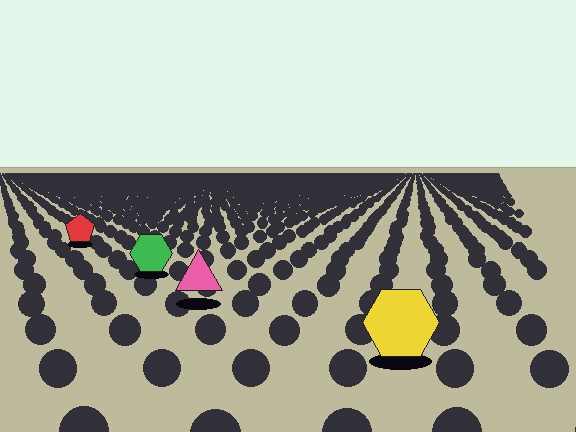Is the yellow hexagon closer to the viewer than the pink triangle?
Yes. The yellow hexagon is closer — you can tell from the texture gradient: the ground texture is coarser near it.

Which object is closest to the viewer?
The yellow hexagon is closest. The texture marks near it are larger and more spread out.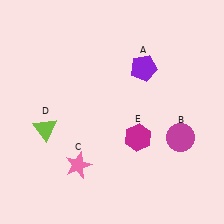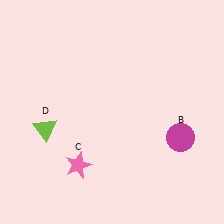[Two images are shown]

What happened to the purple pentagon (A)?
The purple pentagon (A) was removed in Image 2. It was in the top-right area of Image 1.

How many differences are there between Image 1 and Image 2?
There are 2 differences between the two images.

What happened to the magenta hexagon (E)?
The magenta hexagon (E) was removed in Image 2. It was in the bottom-right area of Image 1.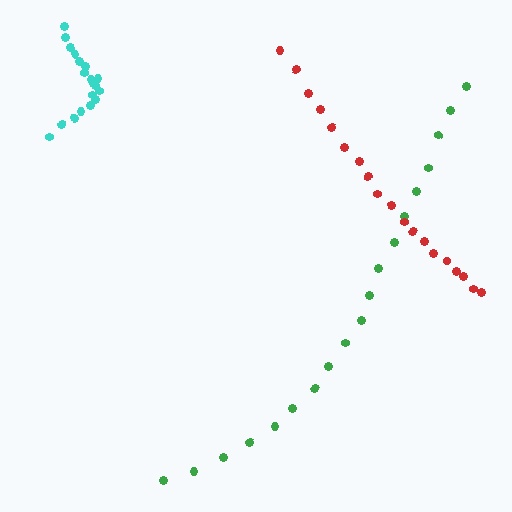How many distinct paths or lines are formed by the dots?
There are 3 distinct paths.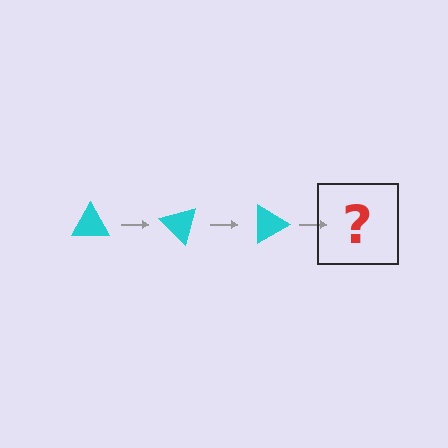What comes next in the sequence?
The next element should be a cyan triangle rotated 135 degrees.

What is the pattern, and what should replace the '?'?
The pattern is that the triangle rotates 45 degrees each step. The '?' should be a cyan triangle rotated 135 degrees.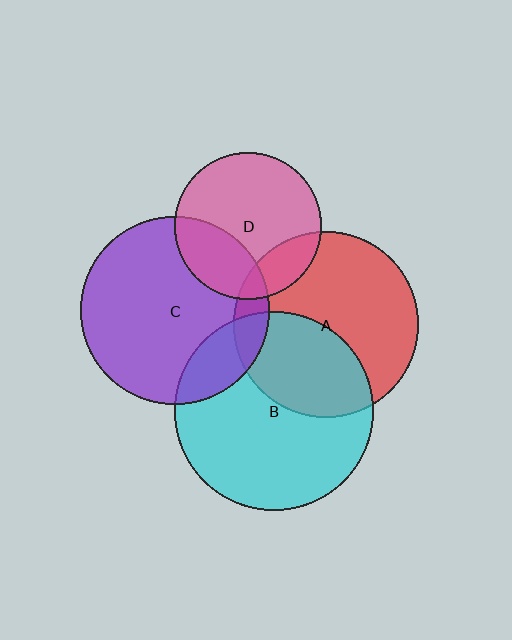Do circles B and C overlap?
Yes.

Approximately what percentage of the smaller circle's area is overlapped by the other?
Approximately 15%.